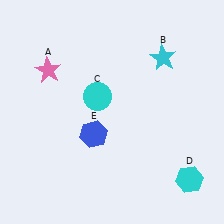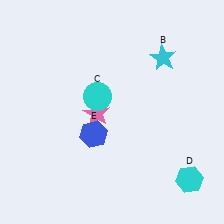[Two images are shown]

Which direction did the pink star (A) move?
The pink star (A) moved right.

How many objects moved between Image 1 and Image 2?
1 object moved between the two images.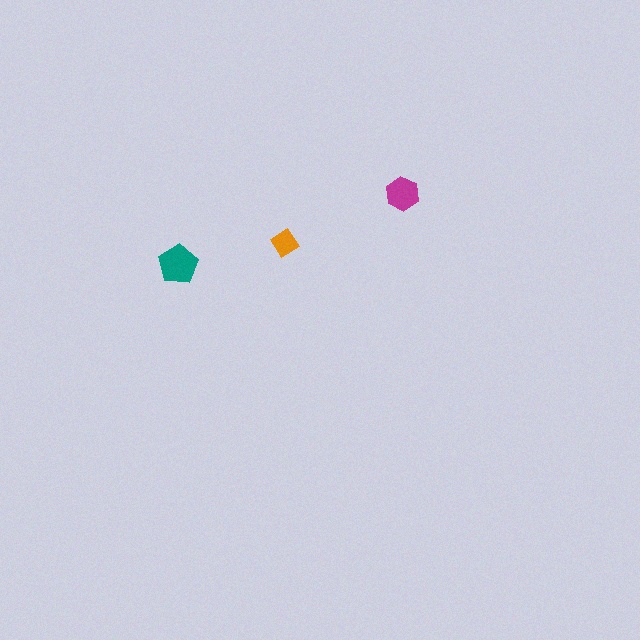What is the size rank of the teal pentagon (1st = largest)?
1st.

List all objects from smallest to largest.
The orange diamond, the magenta hexagon, the teal pentagon.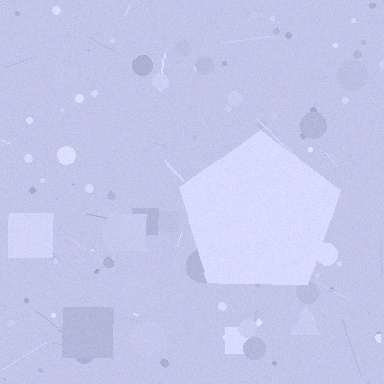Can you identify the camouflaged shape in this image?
The camouflaged shape is a pentagon.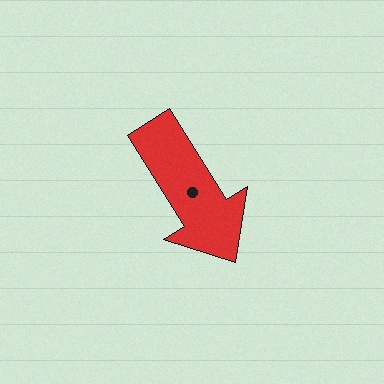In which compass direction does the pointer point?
Southeast.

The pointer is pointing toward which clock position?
Roughly 5 o'clock.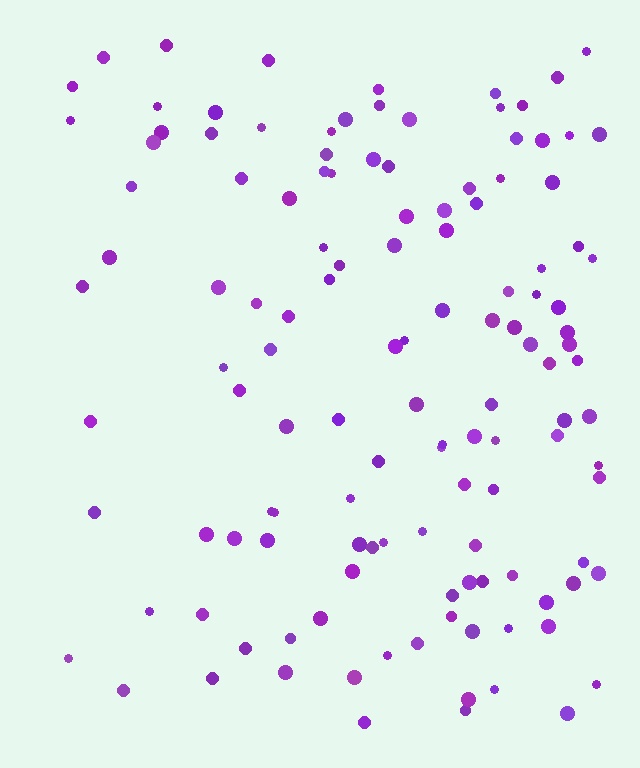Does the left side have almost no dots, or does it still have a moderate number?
Still a moderate number, just noticeably fewer than the right.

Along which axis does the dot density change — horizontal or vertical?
Horizontal.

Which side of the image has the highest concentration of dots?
The right.